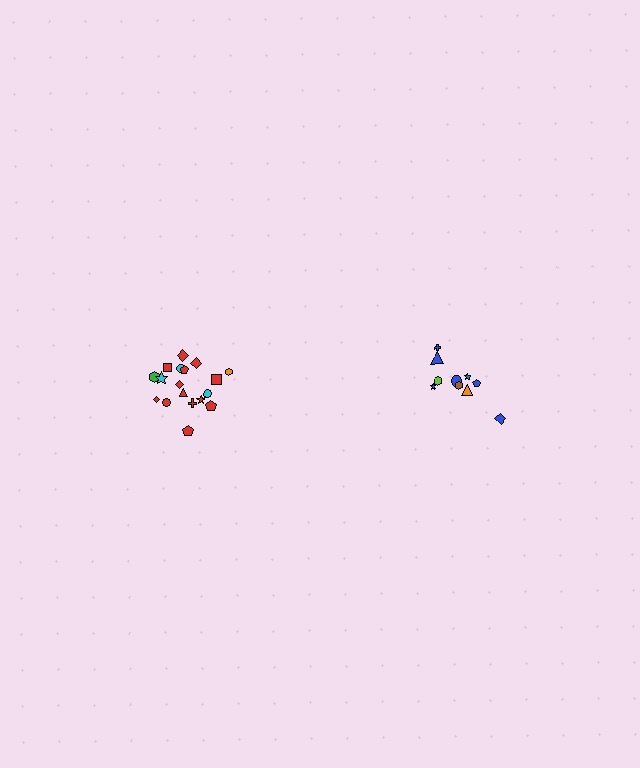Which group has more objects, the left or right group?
The left group.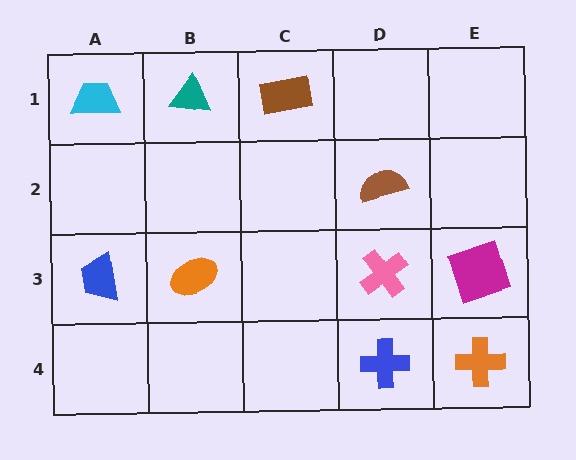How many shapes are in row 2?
1 shape.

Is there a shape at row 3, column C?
No, that cell is empty.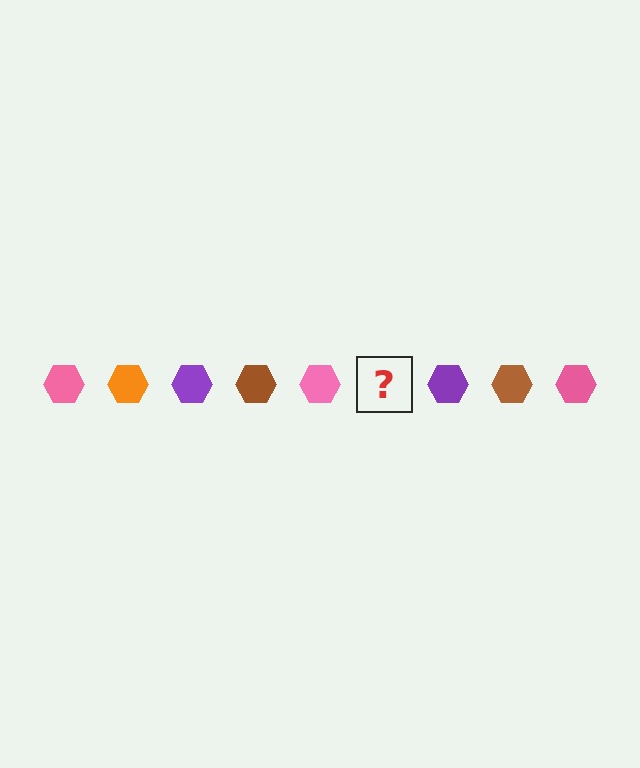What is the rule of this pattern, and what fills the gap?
The rule is that the pattern cycles through pink, orange, purple, brown hexagons. The gap should be filled with an orange hexagon.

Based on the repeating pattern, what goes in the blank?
The blank should be an orange hexagon.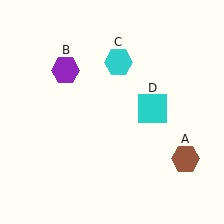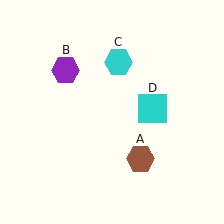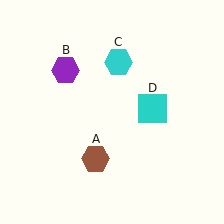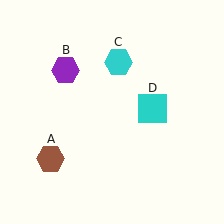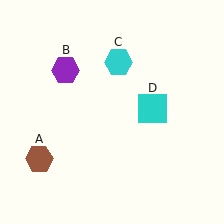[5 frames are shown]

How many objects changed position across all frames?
1 object changed position: brown hexagon (object A).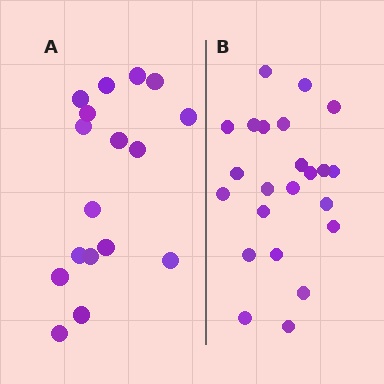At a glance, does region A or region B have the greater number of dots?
Region B (the right region) has more dots.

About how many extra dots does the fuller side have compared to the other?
Region B has about 6 more dots than region A.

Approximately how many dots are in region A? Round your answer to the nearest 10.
About 20 dots. (The exact count is 17, which rounds to 20.)